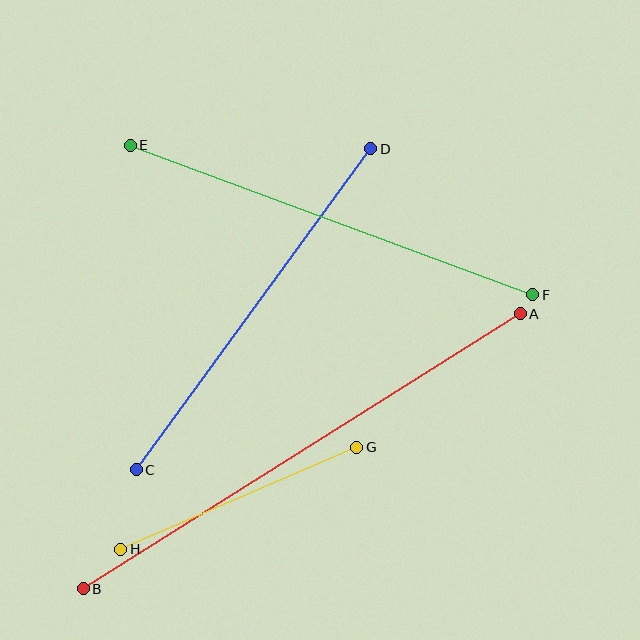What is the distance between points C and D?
The distance is approximately 397 pixels.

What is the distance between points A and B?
The distance is approximately 516 pixels.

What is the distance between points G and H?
The distance is approximately 257 pixels.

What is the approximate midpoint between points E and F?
The midpoint is at approximately (332, 220) pixels.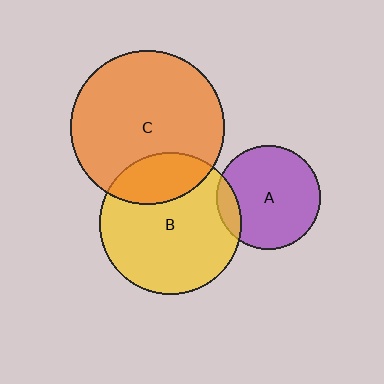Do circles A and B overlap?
Yes.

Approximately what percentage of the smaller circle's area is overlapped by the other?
Approximately 10%.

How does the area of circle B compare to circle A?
Approximately 1.9 times.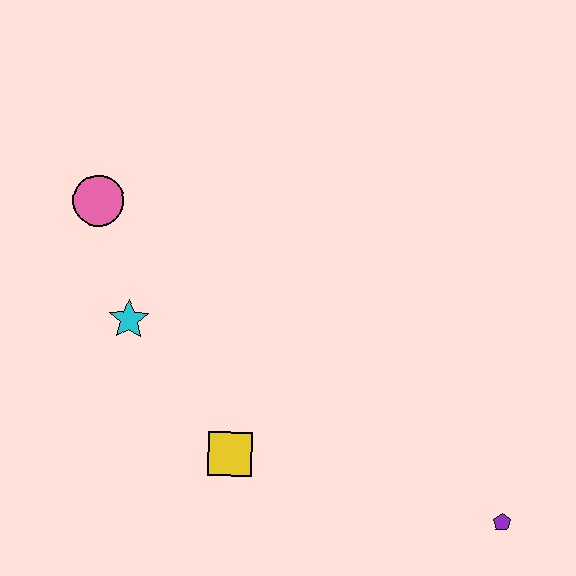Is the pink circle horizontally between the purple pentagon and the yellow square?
No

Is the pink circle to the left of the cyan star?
Yes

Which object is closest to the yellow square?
The cyan star is closest to the yellow square.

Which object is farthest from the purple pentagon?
The pink circle is farthest from the purple pentagon.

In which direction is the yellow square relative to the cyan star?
The yellow square is below the cyan star.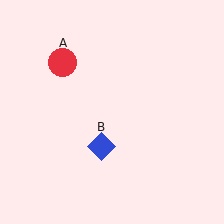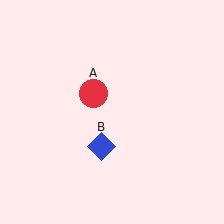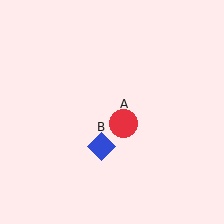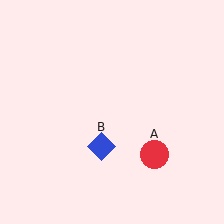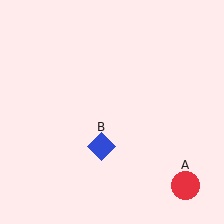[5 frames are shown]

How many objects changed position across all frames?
1 object changed position: red circle (object A).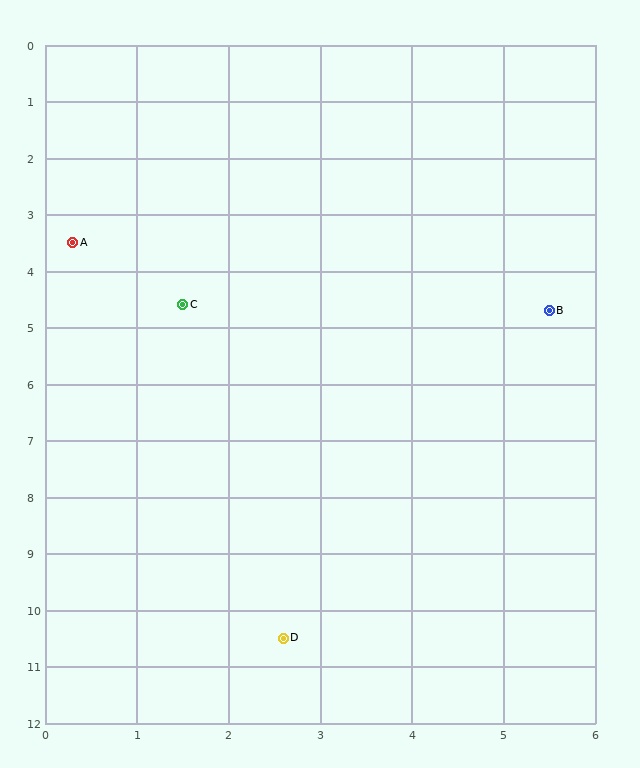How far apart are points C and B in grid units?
Points C and B are about 4.0 grid units apart.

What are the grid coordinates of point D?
Point D is at approximately (2.6, 10.5).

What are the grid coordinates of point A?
Point A is at approximately (0.3, 3.5).